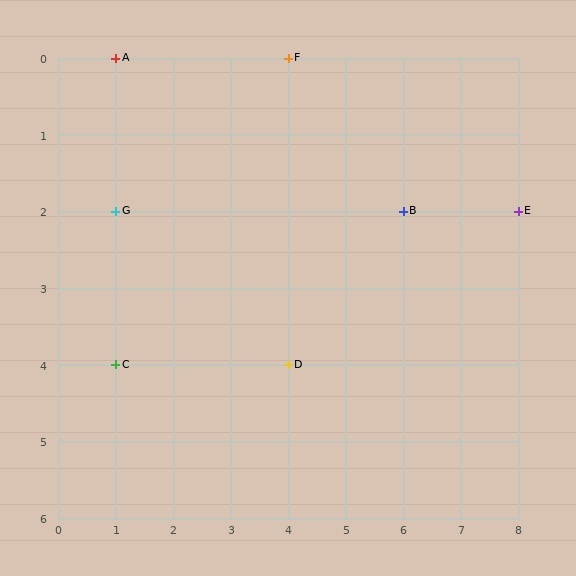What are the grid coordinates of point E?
Point E is at grid coordinates (8, 2).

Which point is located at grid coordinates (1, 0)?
Point A is at (1, 0).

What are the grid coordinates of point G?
Point G is at grid coordinates (1, 2).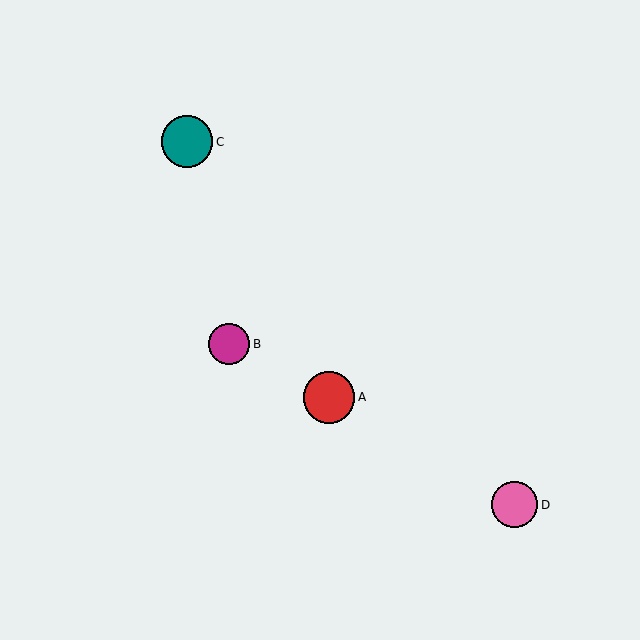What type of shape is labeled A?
Shape A is a red circle.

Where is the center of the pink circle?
The center of the pink circle is at (514, 505).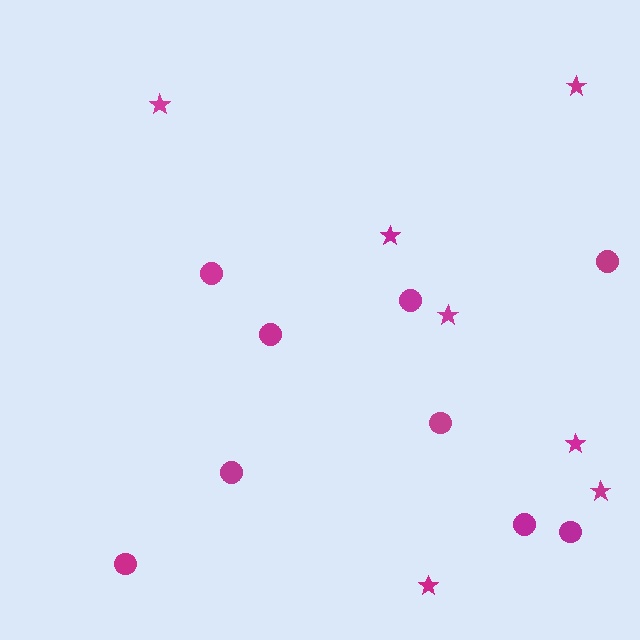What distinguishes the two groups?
There are 2 groups: one group of circles (9) and one group of stars (7).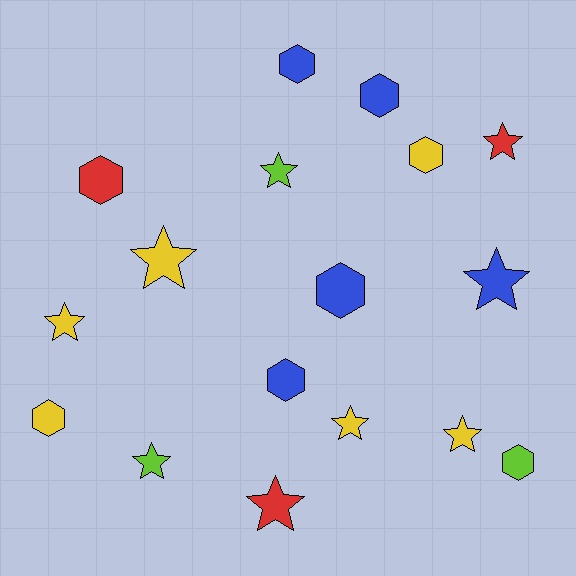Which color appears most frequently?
Yellow, with 6 objects.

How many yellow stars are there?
There are 4 yellow stars.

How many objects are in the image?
There are 17 objects.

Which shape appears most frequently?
Star, with 9 objects.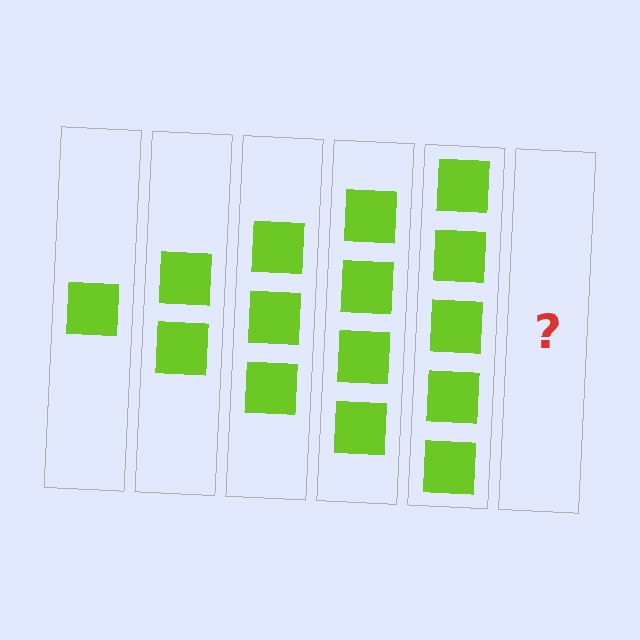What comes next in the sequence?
The next element should be 6 squares.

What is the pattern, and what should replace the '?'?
The pattern is that each step adds one more square. The '?' should be 6 squares.